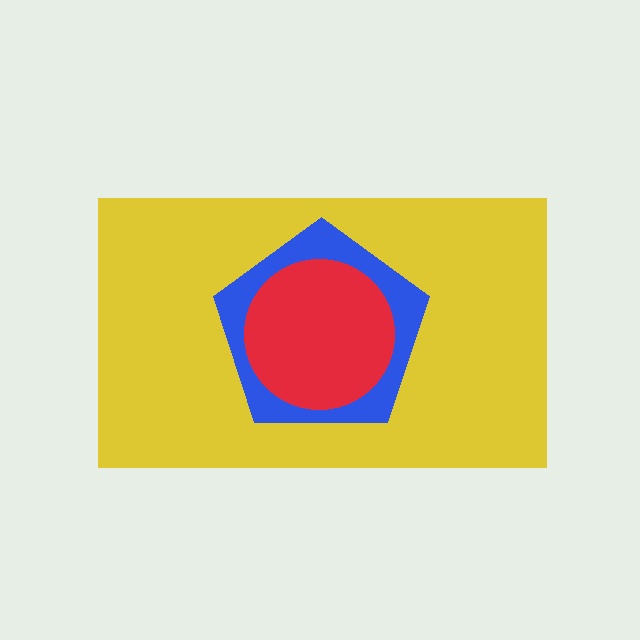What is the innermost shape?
The red circle.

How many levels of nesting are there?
3.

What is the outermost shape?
The yellow rectangle.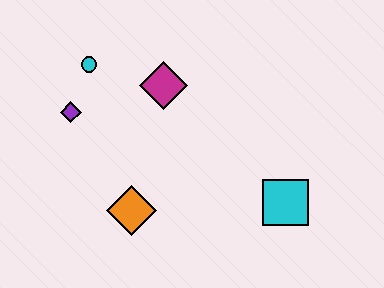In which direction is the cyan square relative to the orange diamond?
The cyan square is to the right of the orange diamond.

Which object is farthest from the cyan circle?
The cyan square is farthest from the cyan circle.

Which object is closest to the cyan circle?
The purple diamond is closest to the cyan circle.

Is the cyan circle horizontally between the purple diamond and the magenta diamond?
Yes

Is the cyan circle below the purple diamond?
No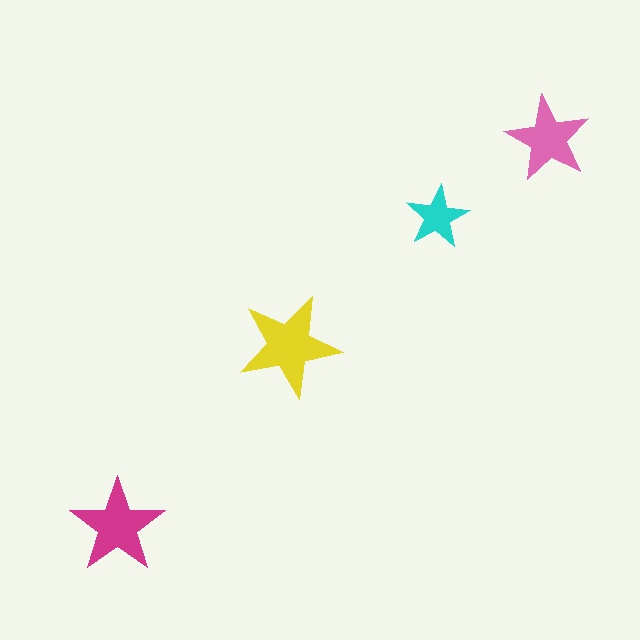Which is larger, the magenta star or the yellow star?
The yellow one.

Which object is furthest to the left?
The magenta star is leftmost.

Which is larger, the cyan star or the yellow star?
The yellow one.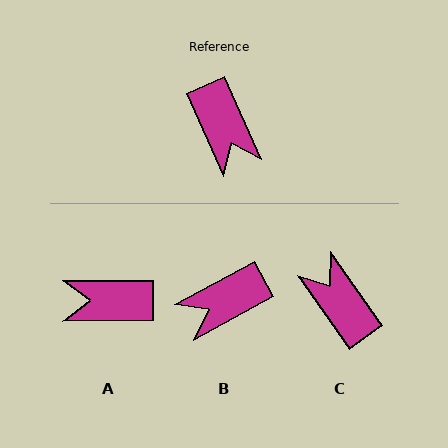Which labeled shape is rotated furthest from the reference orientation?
C, about 169 degrees away.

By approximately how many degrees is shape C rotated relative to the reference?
Approximately 169 degrees clockwise.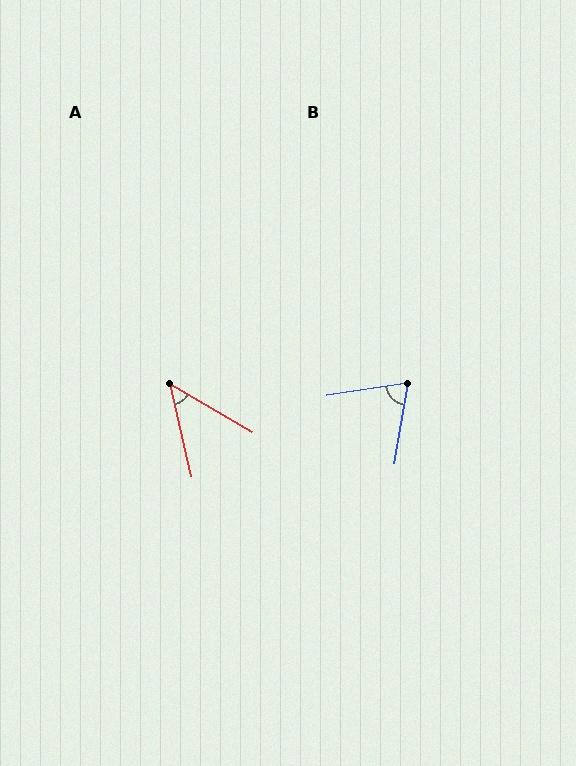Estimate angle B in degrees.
Approximately 72 degrees.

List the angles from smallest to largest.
A (46°), B (72°).